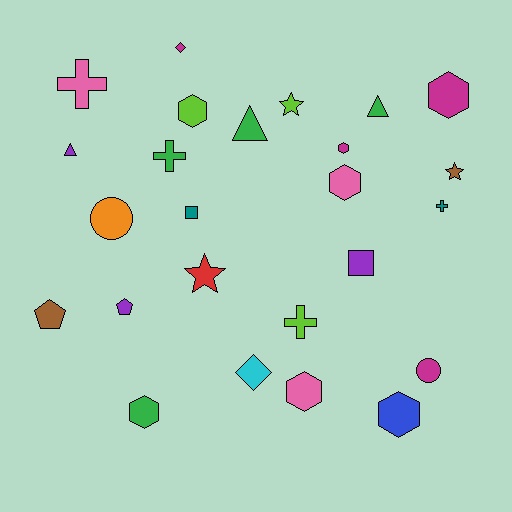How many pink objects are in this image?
There are 3 pink objects.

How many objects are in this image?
There are 25 objects.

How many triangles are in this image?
There are 3 triangles.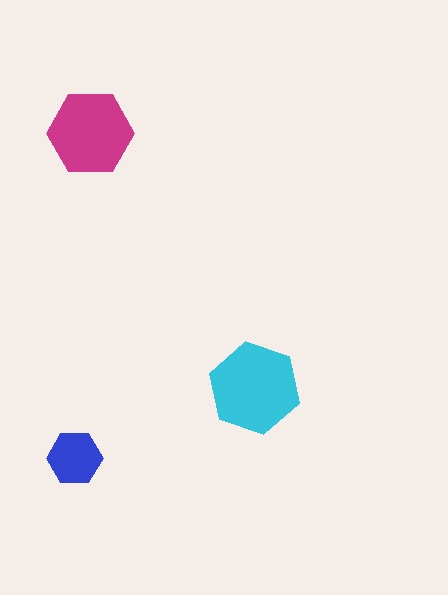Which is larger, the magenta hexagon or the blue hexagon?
The magenta one.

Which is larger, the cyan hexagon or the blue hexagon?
The cyan one.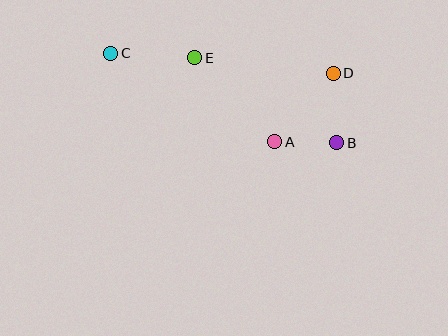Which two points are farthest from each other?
Points B and C are farthest from each other.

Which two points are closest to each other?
Points A and B are closest to each other.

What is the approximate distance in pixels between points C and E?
The distance between C and E is approximately 84 pixels.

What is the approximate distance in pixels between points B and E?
The distance between B and E is approximately 166 pixels.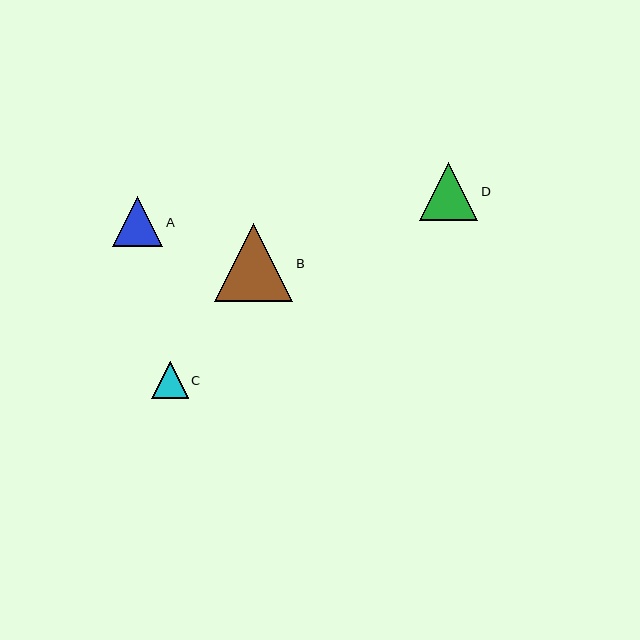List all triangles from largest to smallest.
From largest to smallest: B, D, A, C.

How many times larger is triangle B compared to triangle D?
Triangle B is approximately 1.4 times the size of triangle D.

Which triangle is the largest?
Triangle B is the largest with a size of approximately 79 pixels.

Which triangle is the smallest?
Triangle C is the smallest with a size of approximately 36 pixels.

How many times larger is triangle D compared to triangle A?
Triangle D is approximately 1.2 times the size of triangle A.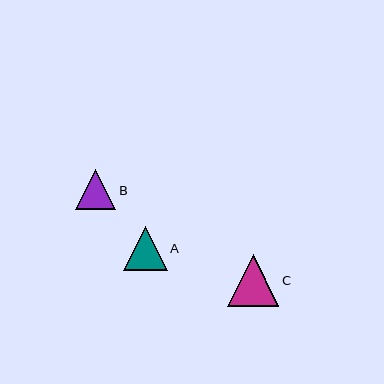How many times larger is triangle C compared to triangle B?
Triangle C is approximately 1.3 times the size of triangle B.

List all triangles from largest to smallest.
From largest to smallest: C, A, B.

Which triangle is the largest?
Triangle C is the largest with a size of approximately 52 pixels.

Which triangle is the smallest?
Triangle B is the smallest with a size of approximately 40 pixels.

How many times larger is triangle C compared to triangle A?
Triangle C is approximately 1.2 times the size of triangle A.